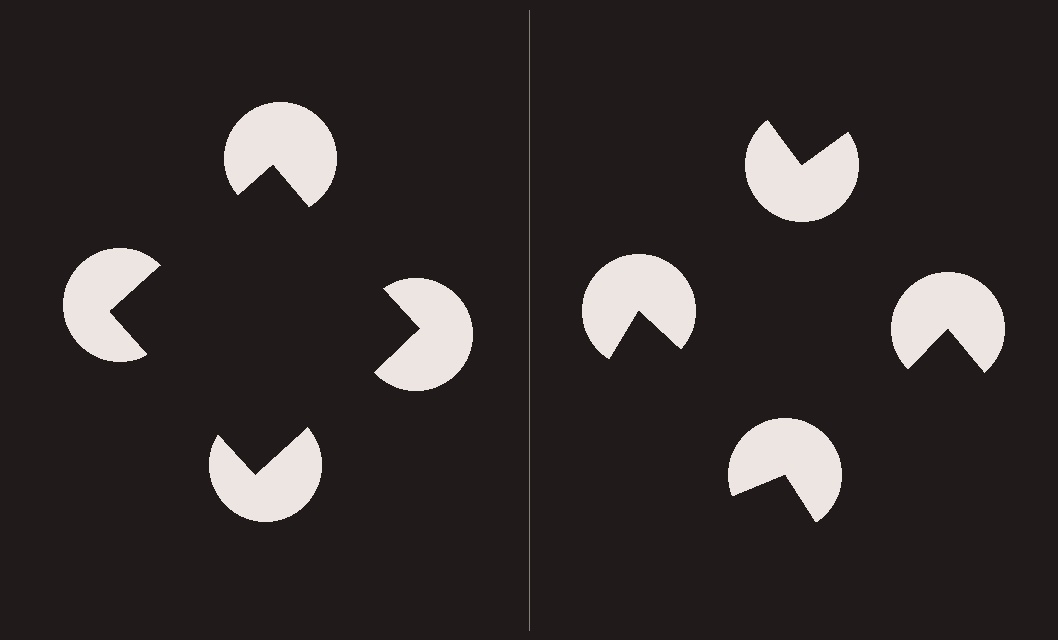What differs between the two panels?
The pac-man discs are positioned identically on both sides; only the wedge orientations differ. On the left they align to a square; on the right they are misaligned.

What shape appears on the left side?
An illusory square.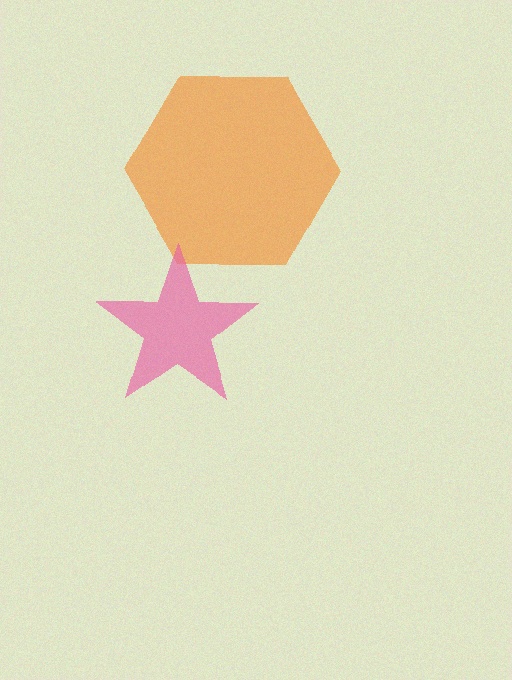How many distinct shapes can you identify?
There are 2 distinct shapes: an orange hexagon, a pink star.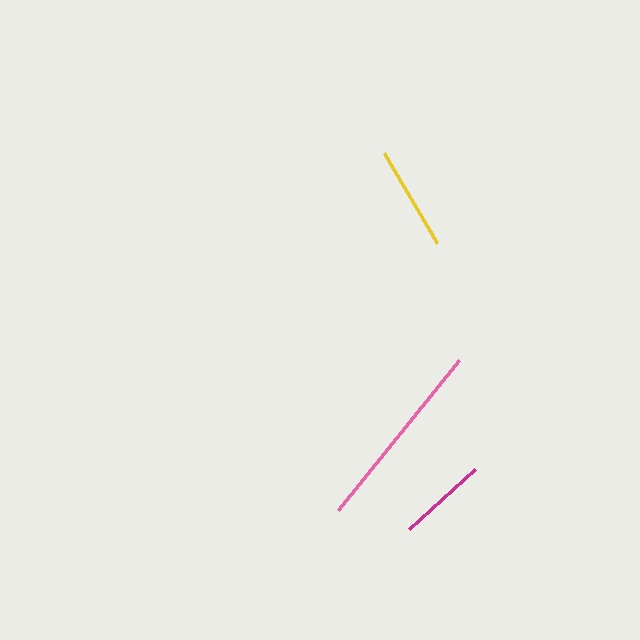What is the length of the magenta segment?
The magenta segment is approximately 89 pixels long.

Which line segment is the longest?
The pink line is the longest at approximately 193 pixels.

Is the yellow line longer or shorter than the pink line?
The pink line is longer than the yellow line.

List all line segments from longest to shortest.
From longest to shortest: pink, yellow, magenta.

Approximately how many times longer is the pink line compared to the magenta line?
The pink line is approximately 2.2 times the length of the magenta line.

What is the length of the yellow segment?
The yellow segment is approximately 104 pixels long.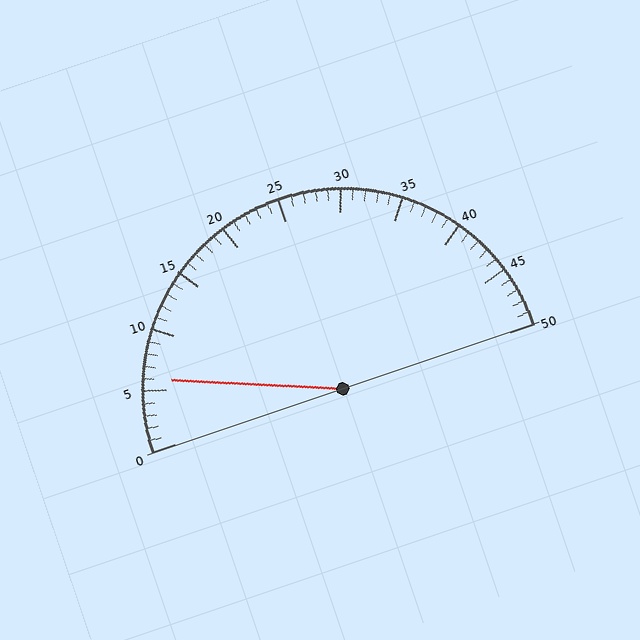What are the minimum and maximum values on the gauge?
The gauge ranges from 0 to 50.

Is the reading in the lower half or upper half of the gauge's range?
The reading is in the lower half of the range (0 to 50).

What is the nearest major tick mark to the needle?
The nearest major tick mark is 5.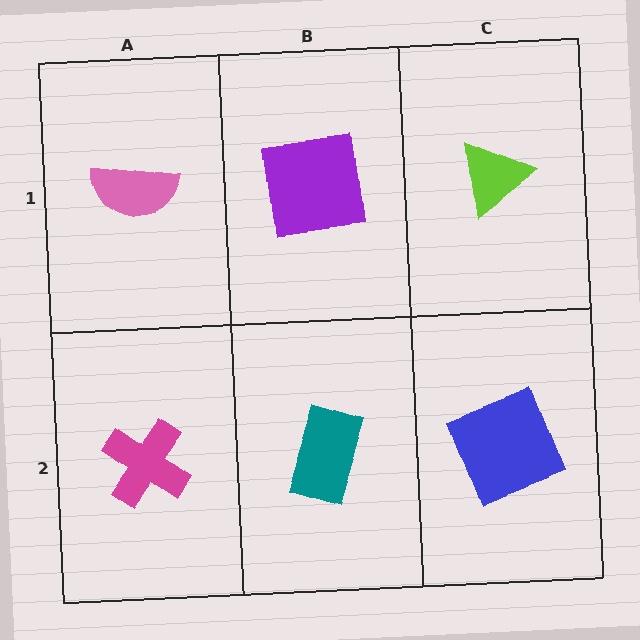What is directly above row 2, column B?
A purple square.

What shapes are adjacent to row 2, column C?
A lime triangle (row 1, column C), a teal rectangle (row 2, column B).